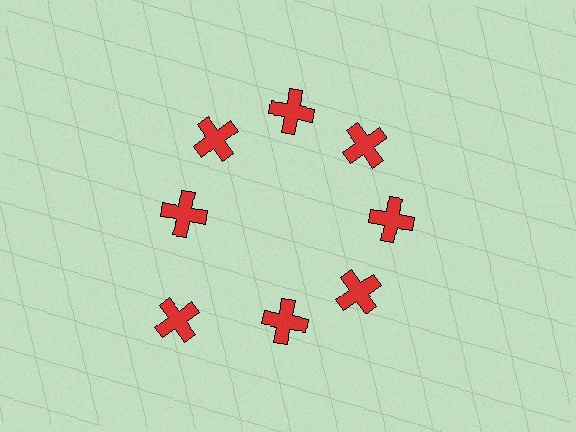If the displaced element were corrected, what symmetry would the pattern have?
It would have 8-fold rotational symmetry — the pattern would map onto itself every 45 degrees.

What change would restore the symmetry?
The symmetry would be restored by moving it inward, back onto the ring so that all 8 crosses sit at equal angles and equal distance from the center.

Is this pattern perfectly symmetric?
No. The 8 red crosses are arranged in a ring, but one element near the 8 o'clock position is pushed outward from the center, breaking the 8-fold rotational symmetry.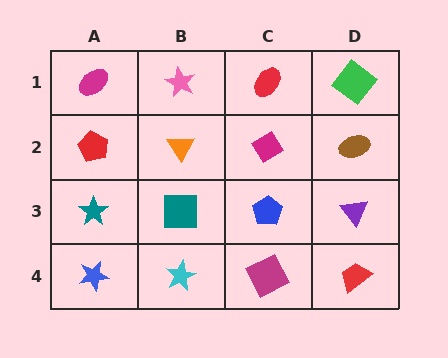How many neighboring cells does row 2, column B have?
4.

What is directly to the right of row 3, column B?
A blue pentagon.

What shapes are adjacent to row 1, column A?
A red pentagon (row 2, column A), a pink star (row 1, column B).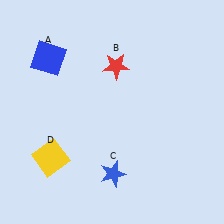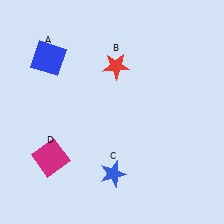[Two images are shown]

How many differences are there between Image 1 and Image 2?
There is 1 difference between the two images.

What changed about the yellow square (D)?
In Image 1, D is yellow. In Image 2, it changed to magenta.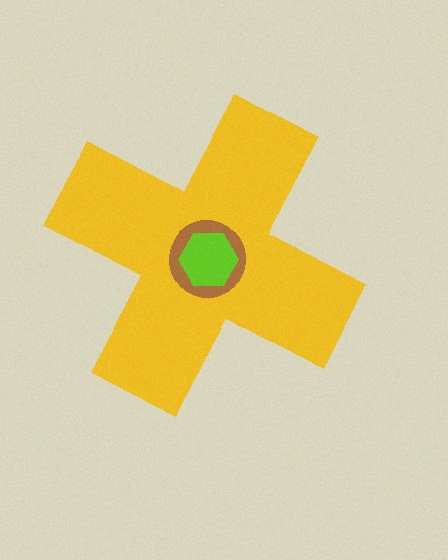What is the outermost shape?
The yellow cross.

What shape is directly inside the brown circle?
The lime hexagon.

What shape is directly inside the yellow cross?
The brown circle.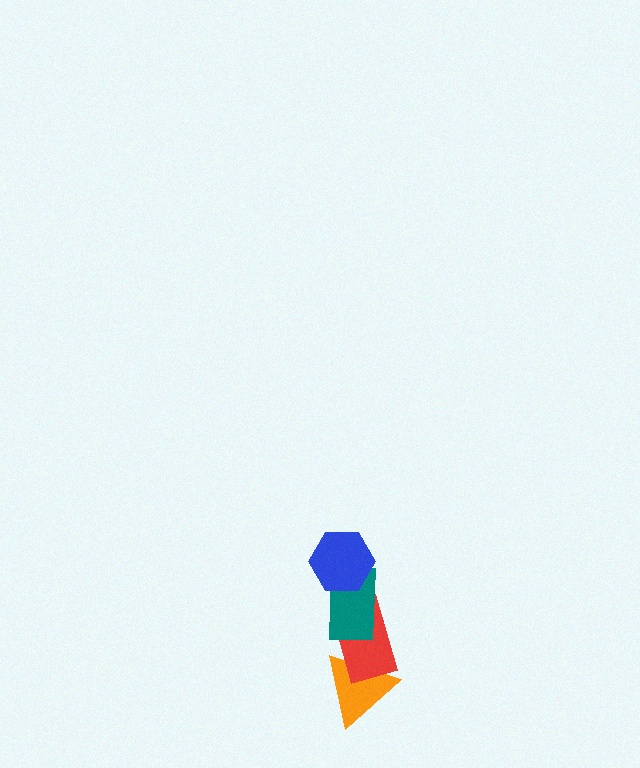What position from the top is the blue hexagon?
The blue hexagon is 1st from the top.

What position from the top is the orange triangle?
The orange triangle is 4th from the top.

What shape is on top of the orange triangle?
The red rectangle is on top of the orange triangle.